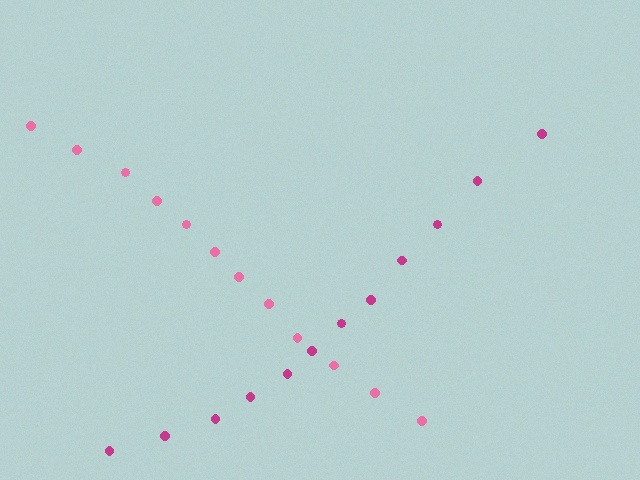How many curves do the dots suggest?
There are 2 distinct paths.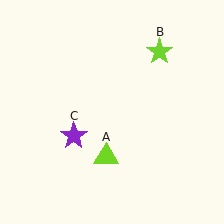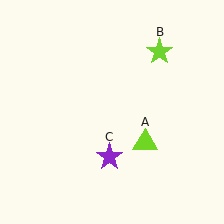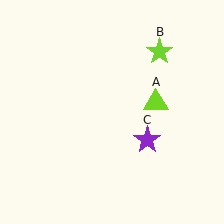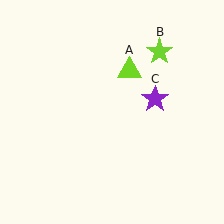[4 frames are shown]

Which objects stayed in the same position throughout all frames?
Lime star (object B) remained stationary.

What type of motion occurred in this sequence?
The lime triangle (object A), purple star (object C) rotated counterclockwise around the center of the scene.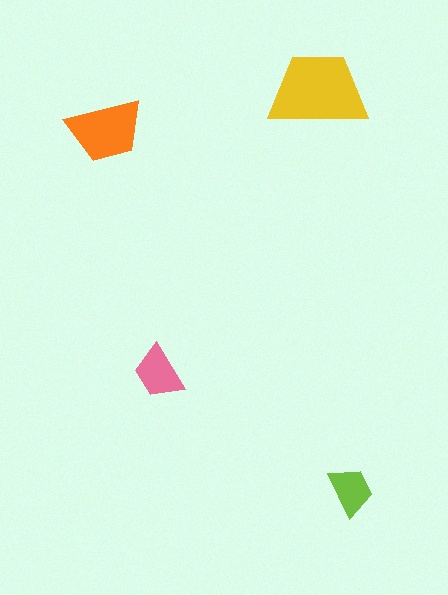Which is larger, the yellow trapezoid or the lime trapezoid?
The yellow one.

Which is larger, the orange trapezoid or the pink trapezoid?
The orange one.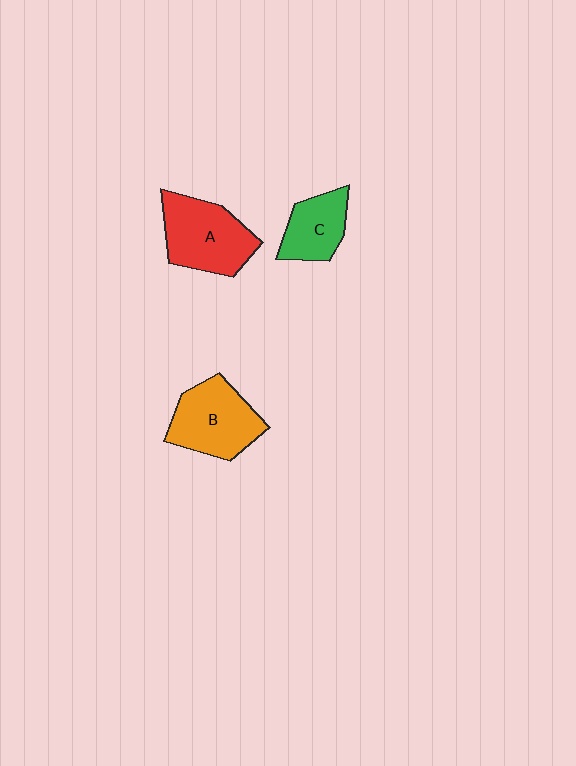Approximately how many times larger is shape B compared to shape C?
Approximately 1.5 times.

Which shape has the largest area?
Shape A (red).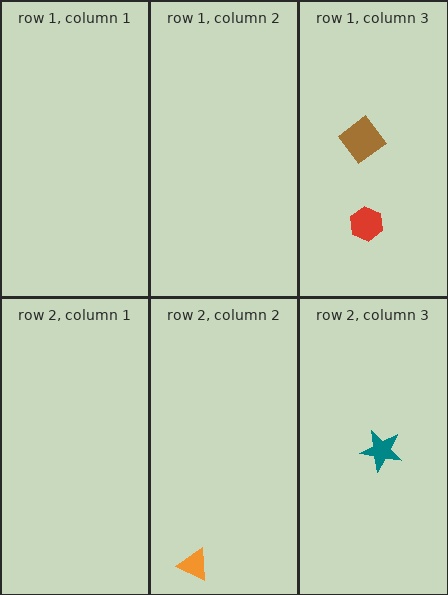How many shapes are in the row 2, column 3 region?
1.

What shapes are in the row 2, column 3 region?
The teal star.